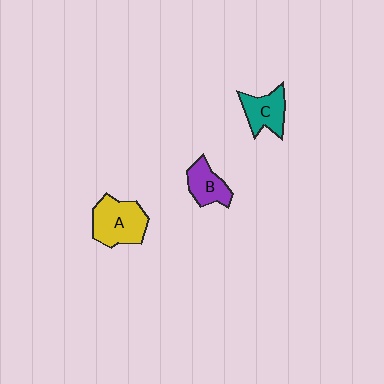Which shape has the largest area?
Shape A (yellow).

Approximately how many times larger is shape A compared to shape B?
Approximately 1.6 times.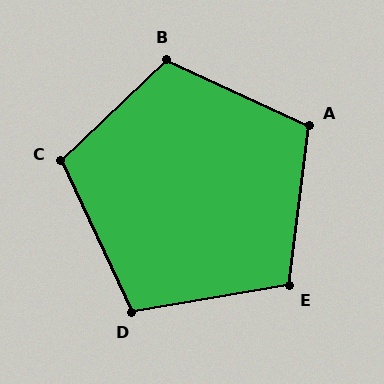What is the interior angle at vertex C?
Approximately 109 degrees (obtuse).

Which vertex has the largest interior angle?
B, at approximately 111 degrees.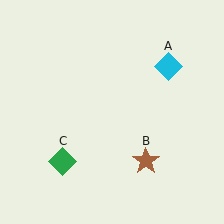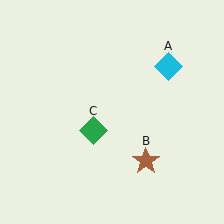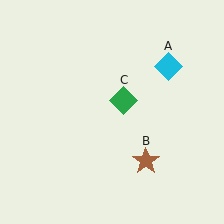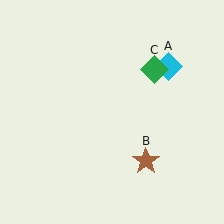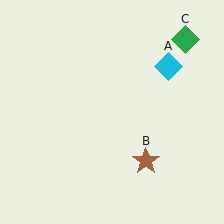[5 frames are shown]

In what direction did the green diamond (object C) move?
The green diamond (object C) moved up and to the right.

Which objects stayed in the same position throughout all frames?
Cyan diamond (object A) and brown star (object B) remained stationary.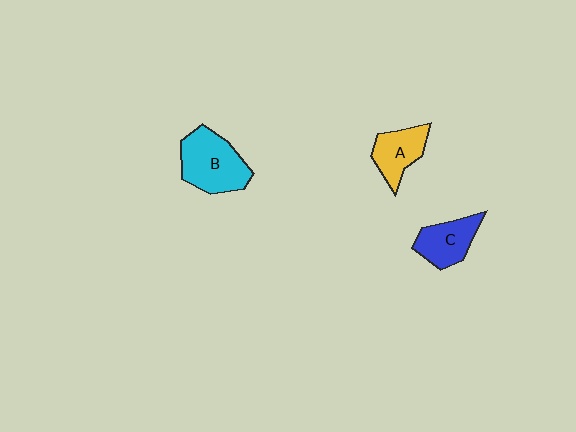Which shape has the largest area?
Shape B (cyan).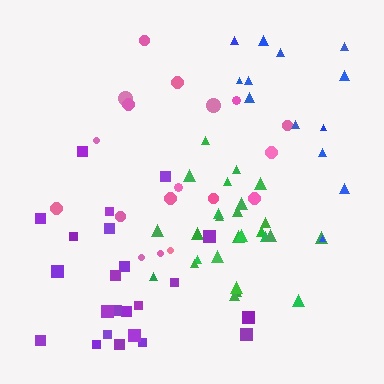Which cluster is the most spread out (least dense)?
Blue.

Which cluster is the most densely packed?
Green.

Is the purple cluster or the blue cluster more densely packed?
Purple.